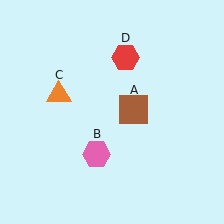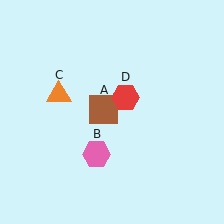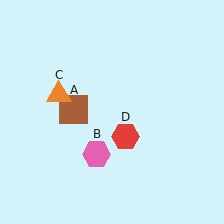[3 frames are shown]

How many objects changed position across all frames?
2 objects changed position: brown square (object A), red hexagon (object D).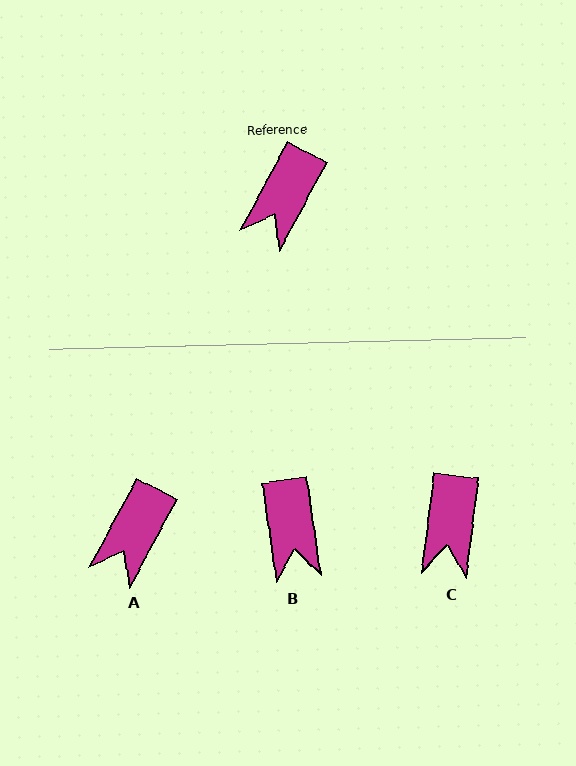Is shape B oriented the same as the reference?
No, it is off by about 37 degrees.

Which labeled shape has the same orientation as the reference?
A.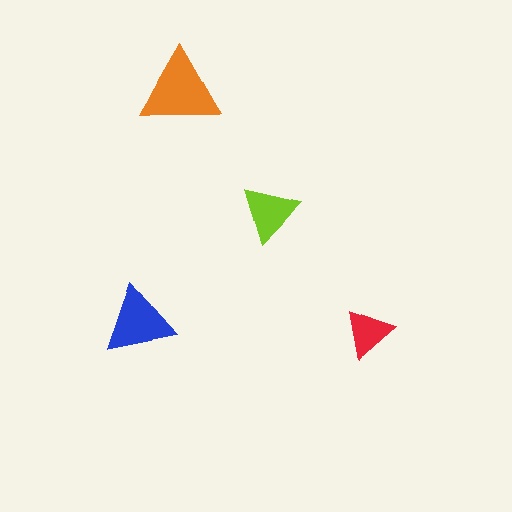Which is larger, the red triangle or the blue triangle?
The blue one.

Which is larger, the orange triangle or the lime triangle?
The orange one.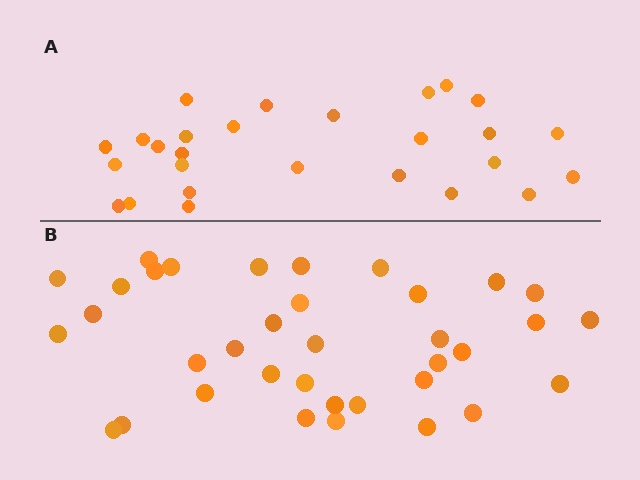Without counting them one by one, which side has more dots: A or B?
Region B (the bottom region) has more dots.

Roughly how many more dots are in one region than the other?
Region B has roughly 8 or so more dots than region A.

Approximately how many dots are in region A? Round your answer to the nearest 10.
About 30 dots. (The exact count is 27, which rounds to 30.)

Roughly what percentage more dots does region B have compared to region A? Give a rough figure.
About 35% more.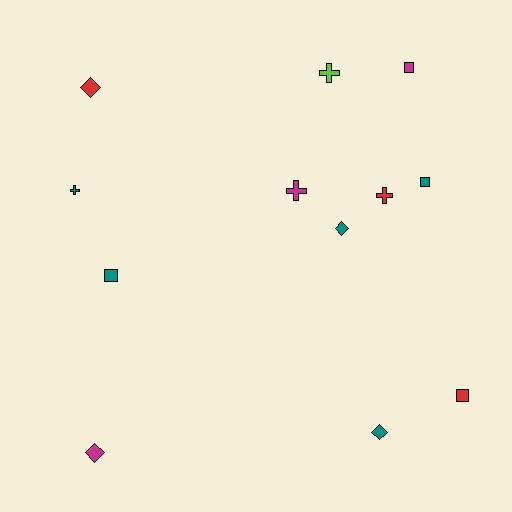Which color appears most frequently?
Teal, with 5 objects.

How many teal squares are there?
There are 2 teal squares.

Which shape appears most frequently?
Diamond, with 4 objects.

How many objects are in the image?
There are 12 objects.